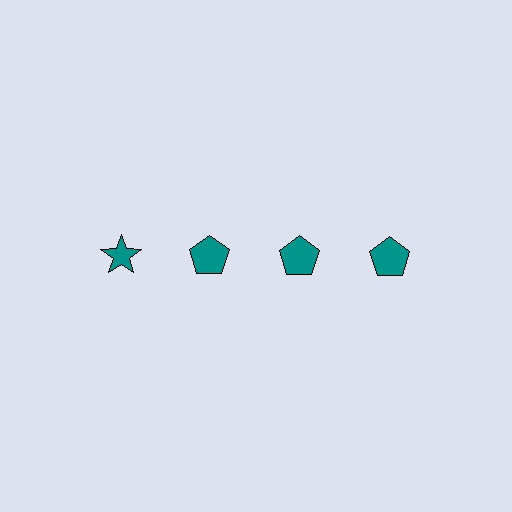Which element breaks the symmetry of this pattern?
The teal star in the top row, leftmost column breaks the symmetry. All other shapes are teal pentagons.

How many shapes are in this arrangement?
There are 4 shapes arranged in a grid pattern.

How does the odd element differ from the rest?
It has a different shape: star instead of pentagon.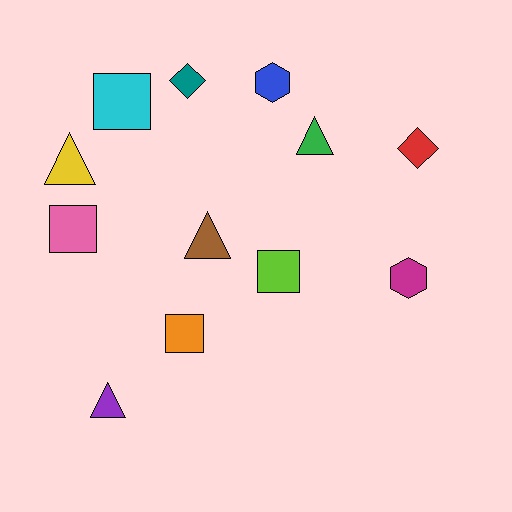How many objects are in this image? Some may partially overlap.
There are 12 objects.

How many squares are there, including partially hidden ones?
There are 4 squares.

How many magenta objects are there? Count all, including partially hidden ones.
There is 1 magenta object.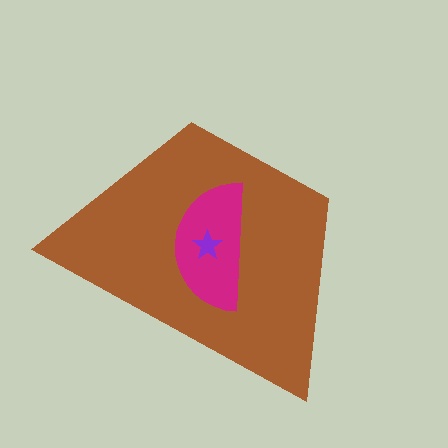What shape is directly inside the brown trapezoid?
The magenta semicircle.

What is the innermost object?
The purple star.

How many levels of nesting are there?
3.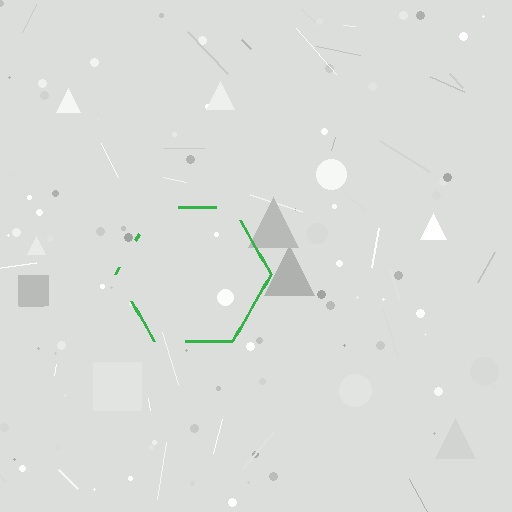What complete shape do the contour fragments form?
The contour fragments form a hexagon.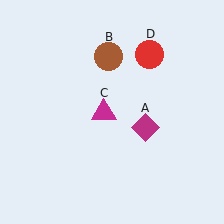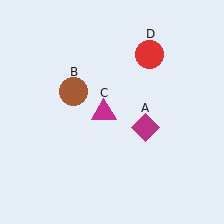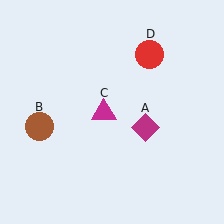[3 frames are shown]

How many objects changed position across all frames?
1 object changed position: brown circle (object B).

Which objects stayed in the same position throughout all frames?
Magenta diamond (object A) and magenta triangle (object C) and red circle (object D) remained stationary.